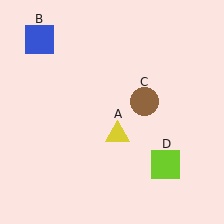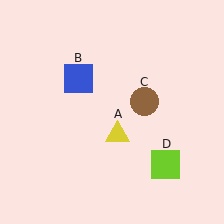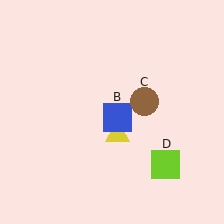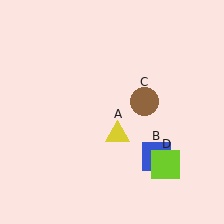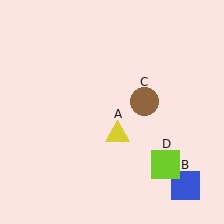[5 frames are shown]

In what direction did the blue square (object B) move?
The blue square (object B) moved down and to the right.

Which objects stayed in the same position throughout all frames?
Yellow triangle (object A) and brown circle (object C) and lime square (object D) remained stationary.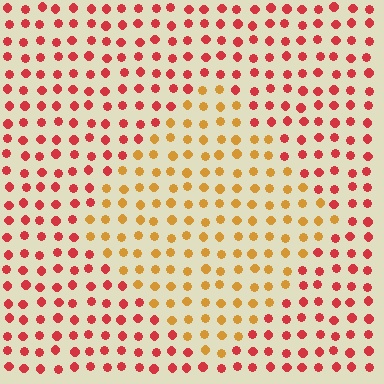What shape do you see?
I see a diamond.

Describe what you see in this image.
The image is filled with small red elements in a uniform arrangement. A diamond-shaped region is visible where the elements are tinted to a slightly different hue, forming a subtle color boundary.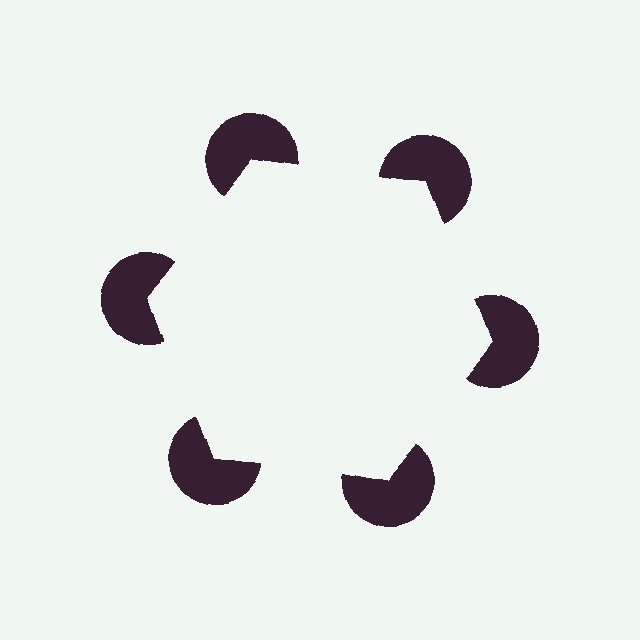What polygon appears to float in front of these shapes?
An illusory hexagon — its edges are inferred from the aligned wedge cuts in the pac-man discs, not physically drawn.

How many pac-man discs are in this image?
There are 6 — one at each vertex of the illusory hexagon.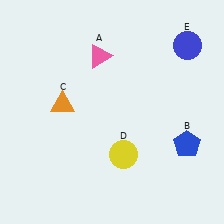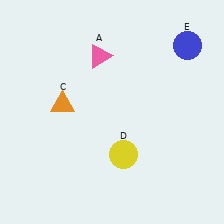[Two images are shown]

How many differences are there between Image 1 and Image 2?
There is 1 difference between the two images.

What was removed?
The blue pentagon (B) was removed in Image 2.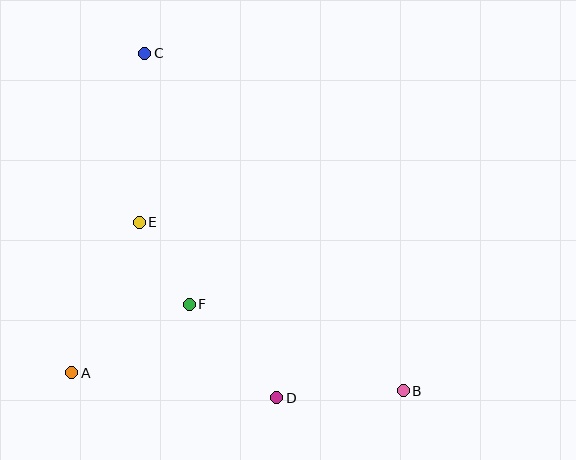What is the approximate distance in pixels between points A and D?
The distance between A and D is approximately 206 pixels.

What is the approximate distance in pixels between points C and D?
The distance between C and D is approximately 369 pixels.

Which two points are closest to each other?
Points E and F are closest to each other.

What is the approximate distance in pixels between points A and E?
The distance between A and E is approximately 165 pixels.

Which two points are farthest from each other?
Points B and C are farthest from each other.